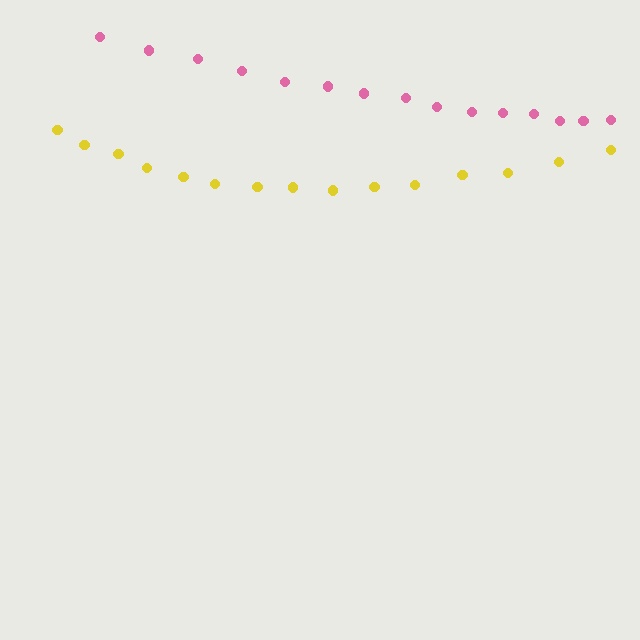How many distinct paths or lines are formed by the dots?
There are 2 distinct paths.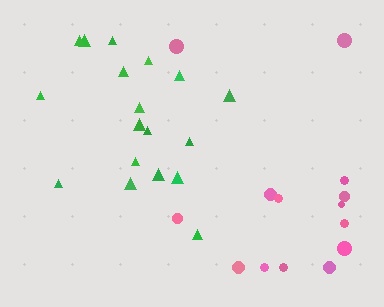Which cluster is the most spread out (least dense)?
Pink.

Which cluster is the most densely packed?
Green.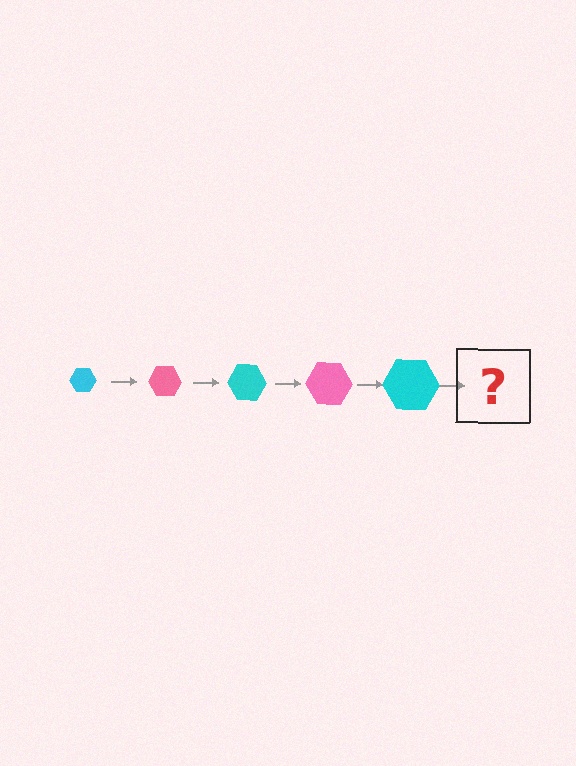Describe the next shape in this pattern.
It should be a pink hexagon, larger than the previous one.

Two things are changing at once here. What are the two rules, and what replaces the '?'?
The two rules are that the hexagon grows larger each step and the color cycles through cyan and pink. The '?' should be a pink hexagon, larger than the previous one.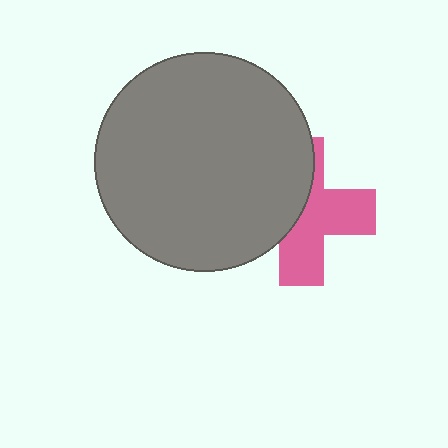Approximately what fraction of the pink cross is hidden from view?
Roughly 46% of the pink cross is hidden behind the gray circle.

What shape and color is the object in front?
The object in front is a gray circle.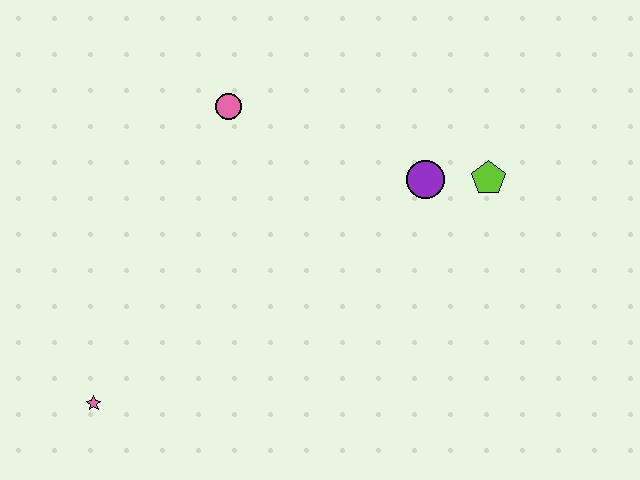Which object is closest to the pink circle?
The purple circle is closest to the pink circle.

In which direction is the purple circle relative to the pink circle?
The purple circle is to the right of the pink circle.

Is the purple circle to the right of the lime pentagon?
No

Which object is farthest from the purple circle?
The pink star is farthest from the purple circle.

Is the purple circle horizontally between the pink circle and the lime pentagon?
Yes